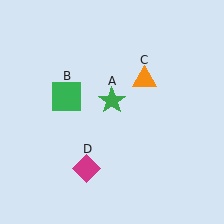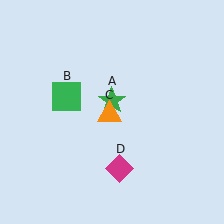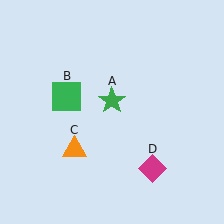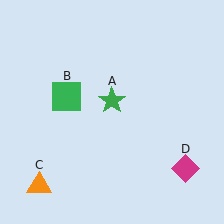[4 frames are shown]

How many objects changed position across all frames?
2 objects changed position: orange triangle (object C), magenta diamond (object D).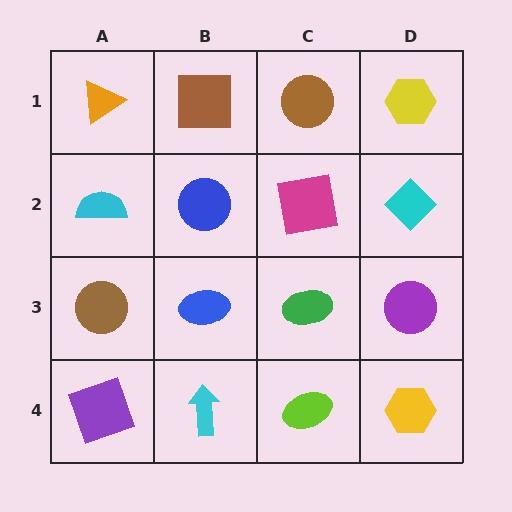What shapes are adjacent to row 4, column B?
A blue ellipse (row 3, column B), a purple square (row 4, column A), a lime ellipse (row 4, column C).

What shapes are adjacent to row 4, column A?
A brown circle (row 3, column A), a cyan arrow (row 4, column B).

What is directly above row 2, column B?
A brown square.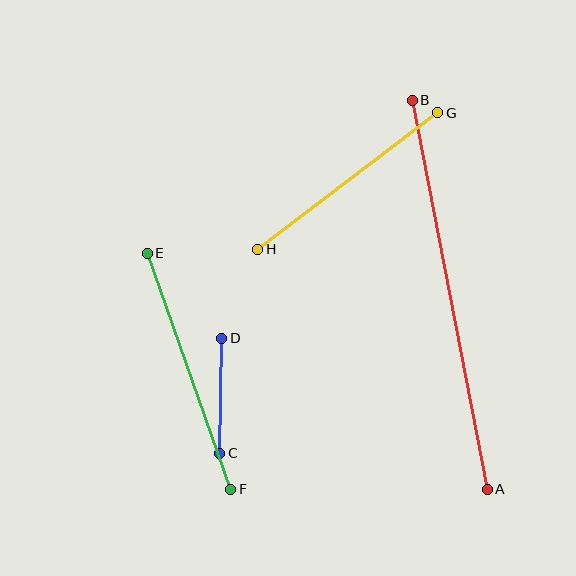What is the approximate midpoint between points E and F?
The midpoint is at approximately (189, 371) pixels.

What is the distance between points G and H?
The distance is approximately 226 pixels.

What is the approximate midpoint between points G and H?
The midpoint is at approximately (348, 181) pixels.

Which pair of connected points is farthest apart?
Points A and B are farthest apart.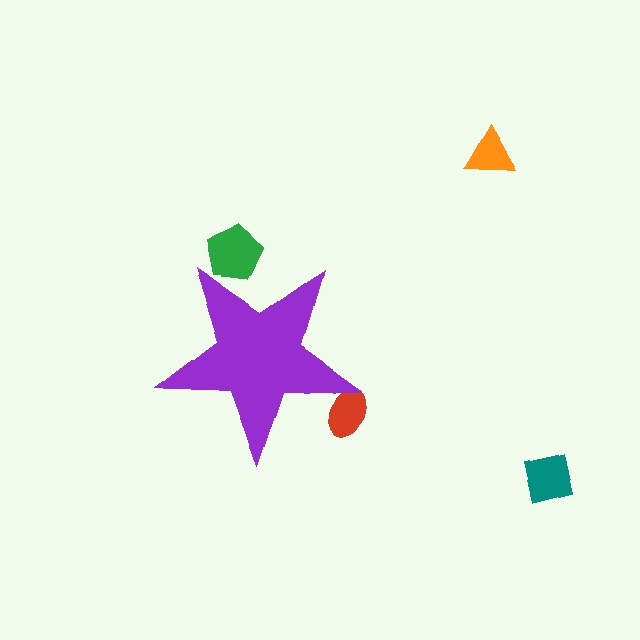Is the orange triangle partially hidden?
No, the orange triangle is fully visible.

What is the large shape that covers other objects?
A purple star.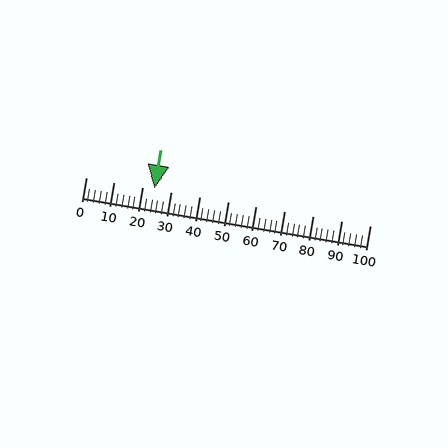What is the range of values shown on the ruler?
The ruler shows values from 0 to 100.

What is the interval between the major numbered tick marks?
The major tick marks are spaced 10 units apart.